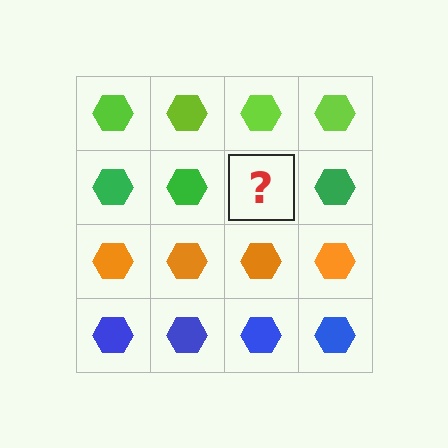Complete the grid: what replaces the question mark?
The question mark should be replaced with a green hexagon.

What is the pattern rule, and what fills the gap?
The rule is that each row has a consistent color. The gap should be filled with a green hexagon.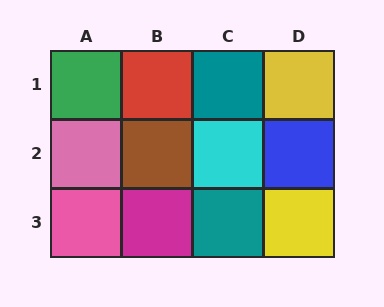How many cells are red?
1 cell is red.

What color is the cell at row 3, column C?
Teal.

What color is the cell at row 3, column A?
Pink.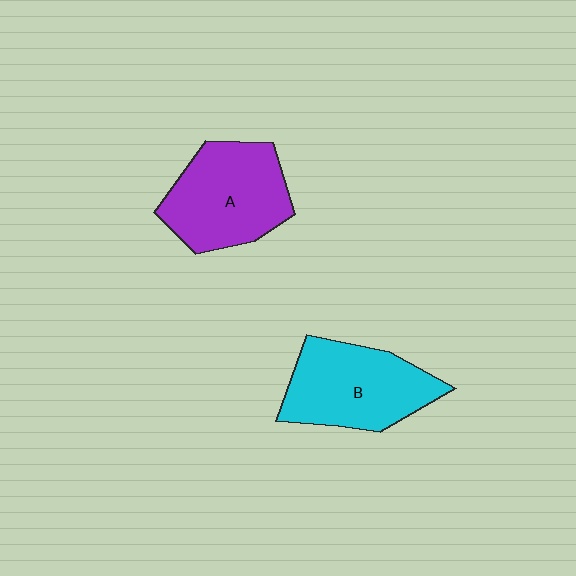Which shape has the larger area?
Shape A (purple).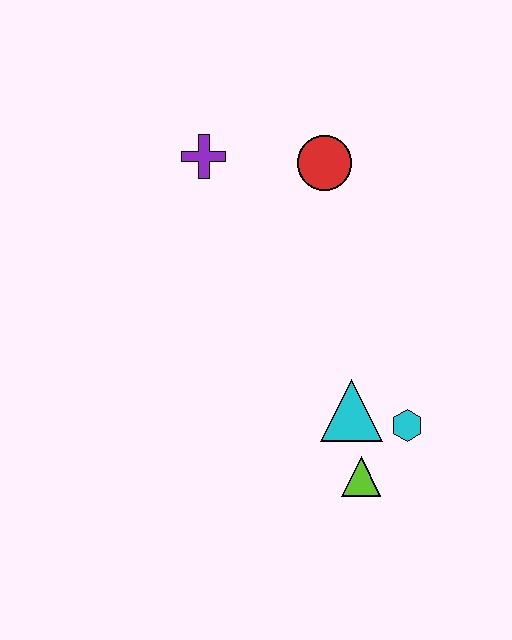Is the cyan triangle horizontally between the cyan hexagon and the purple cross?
Yes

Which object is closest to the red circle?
The purple cross is closest to the red circle.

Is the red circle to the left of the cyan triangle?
Yes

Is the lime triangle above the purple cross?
No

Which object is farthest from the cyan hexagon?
The purple cross is farthest from the cyan hexagon.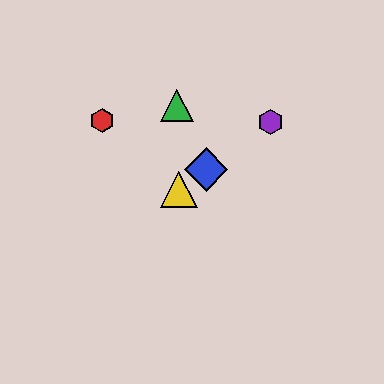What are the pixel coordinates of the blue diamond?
The blue diamond is at (206, 170).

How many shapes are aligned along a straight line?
3 shapes (the blue diamond, the yellow triangle, the purple hexagon) are aligned along a straight line.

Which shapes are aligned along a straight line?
The blue diamond, the yellow triangle, the purple hexagon are aligned along a straight line.